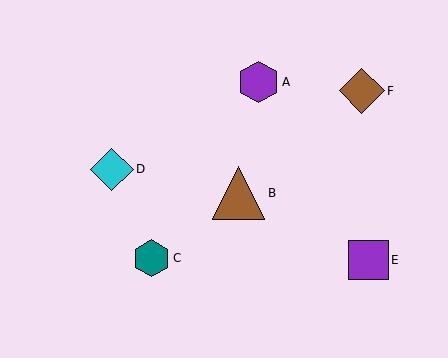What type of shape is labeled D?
Shape D is a cyan diamond.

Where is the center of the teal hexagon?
The center of the teal hexagon is at (152, 258).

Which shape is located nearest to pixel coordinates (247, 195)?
The brown triangle (labeled B) at (239, 193) is nearest to that location.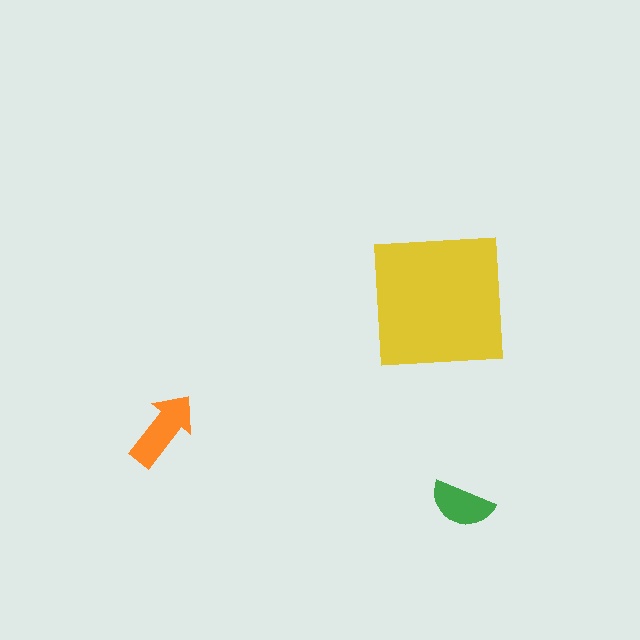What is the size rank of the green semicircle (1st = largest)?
3rd.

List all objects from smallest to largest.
The green semicircle, the orange arrow, the yellow square.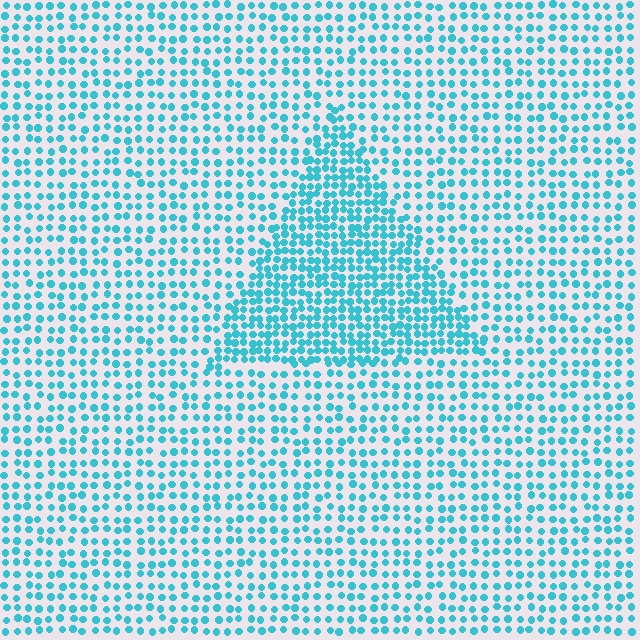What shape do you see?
I see a triangle.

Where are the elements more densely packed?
The elements are more densely packed inside the triangle boundary.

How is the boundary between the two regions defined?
The boundary is defined by a change in element density (approximately 1.8x ratio). All elements are the same color, size, and shape.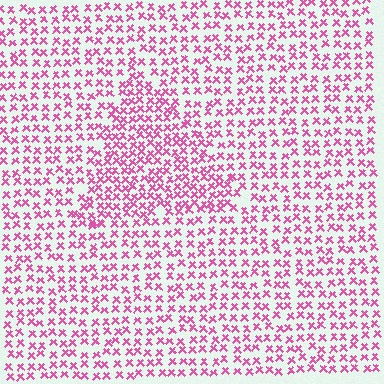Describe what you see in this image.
The image contains small pink elements arranged at two different densities. A triangle-shaped region is visible where the elements are more densely packed than the surrounding area.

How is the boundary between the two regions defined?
The boundary is defined by a change in element density (approximately 1.6x ratio). All elements are the same color, size, and shape.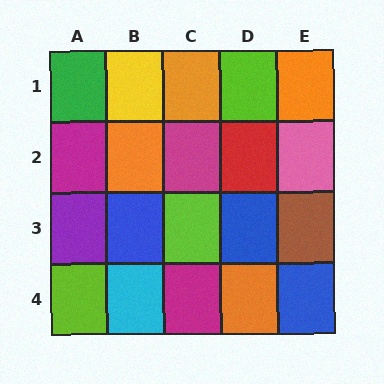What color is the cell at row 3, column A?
Purple.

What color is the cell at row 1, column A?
Green.